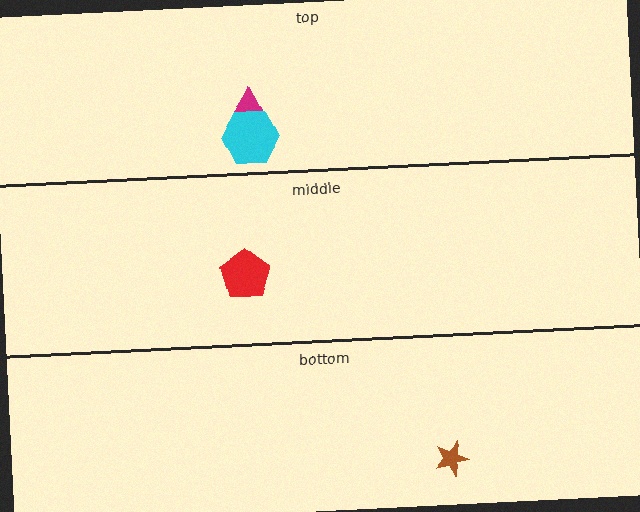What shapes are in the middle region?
The red pentagon.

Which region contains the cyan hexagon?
The top region.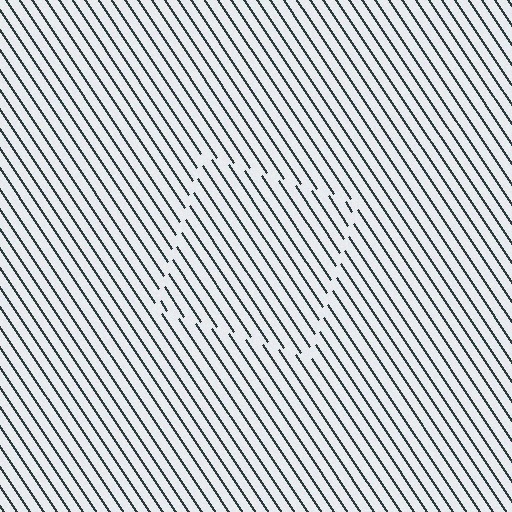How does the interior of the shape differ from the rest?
The interior of the shape contains the same grating, shifted by half a period — the contour is defined by the phase discontinuity where line-ends from the inner and outer gratings abut.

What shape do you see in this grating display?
An illusory square. The interior of the shape contains the same grating, shifted by half a period — the contour is defined by the phase discontinuity where line-ends from the inner and outer gratings abut.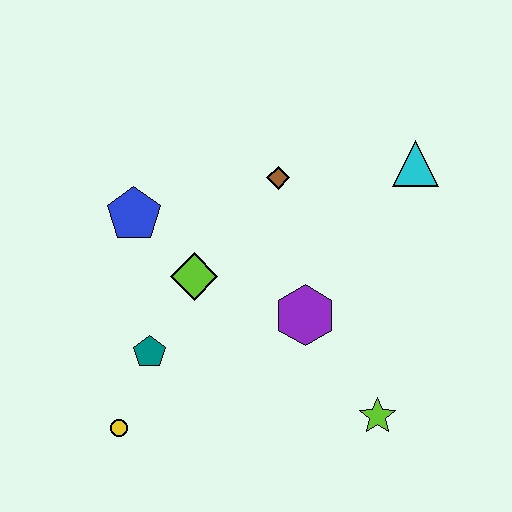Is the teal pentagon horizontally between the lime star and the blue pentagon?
Yes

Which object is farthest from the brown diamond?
The yellow circle is farthest from the brown diamond.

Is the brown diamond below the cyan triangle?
Yes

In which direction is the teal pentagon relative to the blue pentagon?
The teal pentagon is below the blue pentagon.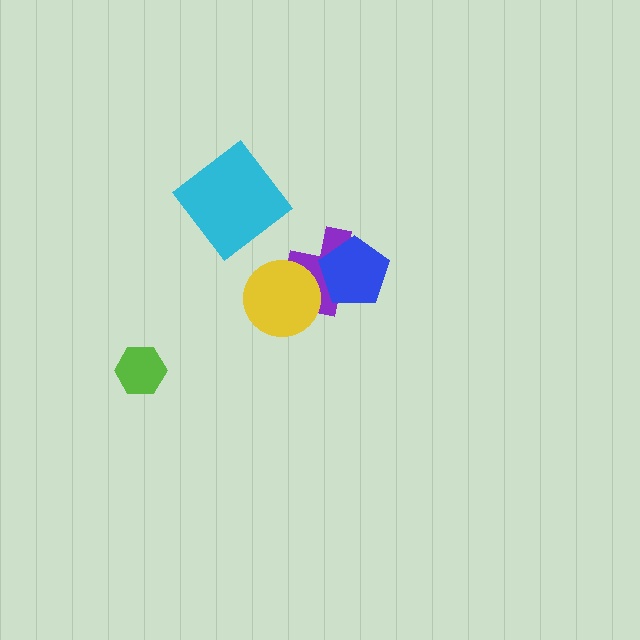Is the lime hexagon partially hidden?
No, no other shape covers it.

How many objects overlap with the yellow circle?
1 object overlaps with the yellow circle.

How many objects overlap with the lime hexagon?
0 objects overlap with the lime hexagon.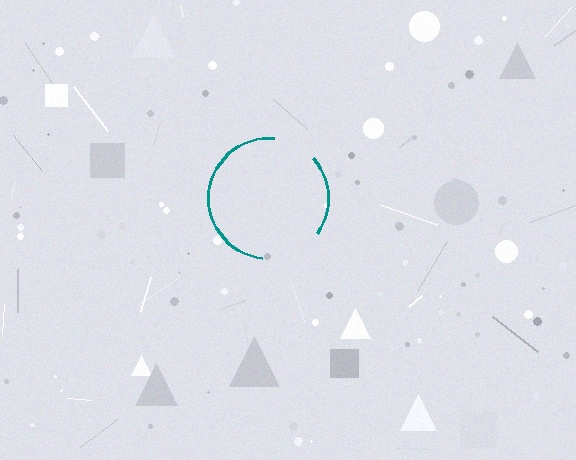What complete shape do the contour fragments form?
The contour fragments form a circle.